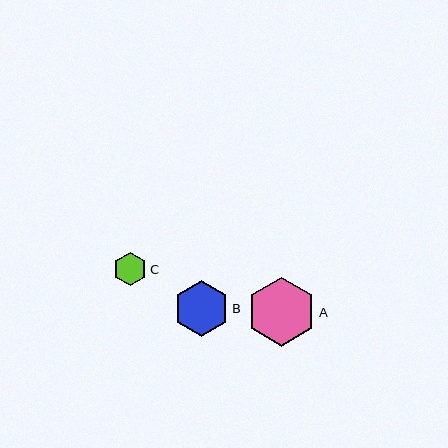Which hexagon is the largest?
Hexagon A is the largest with a size of approximately 69 pixels.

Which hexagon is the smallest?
Hexagon C is the smallest with a size of approximately 34 pixels.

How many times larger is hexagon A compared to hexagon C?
Hexagon A is approximately 2.0 times the size of hexagon C.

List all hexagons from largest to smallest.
From largest to smallest: A, B, C.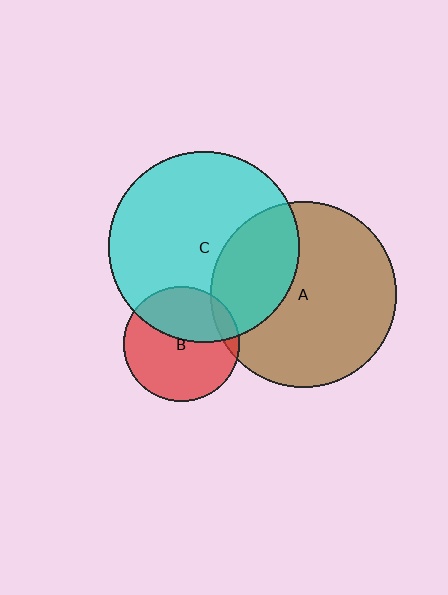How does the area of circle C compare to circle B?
Approximately 2.7 times.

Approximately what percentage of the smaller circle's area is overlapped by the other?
Approximately 30%.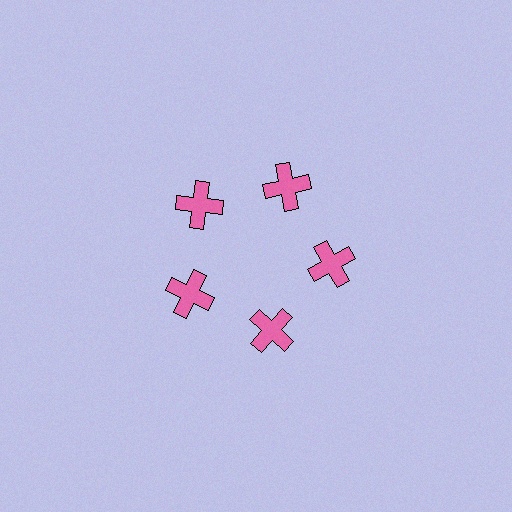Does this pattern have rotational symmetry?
Yes, this pattern has 5-fold rotational symmetry. It looks the same after rotating 72 degrees around the center.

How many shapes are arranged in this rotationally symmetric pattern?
There are 5 shapes, arranged in 5 groups of 1.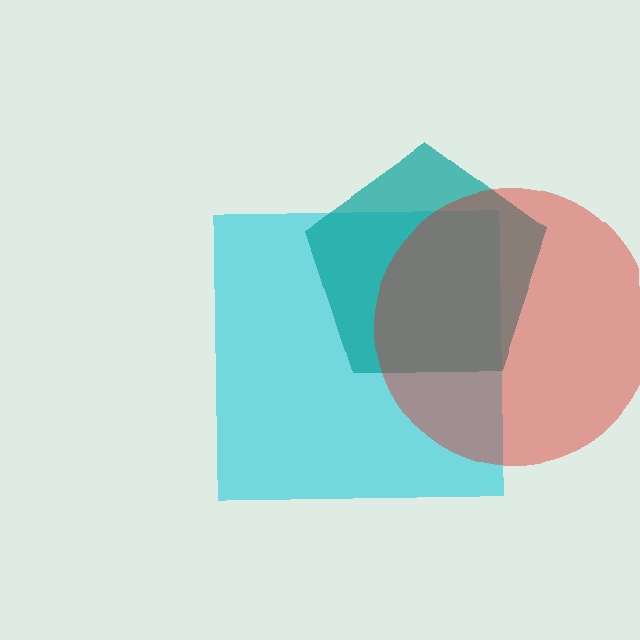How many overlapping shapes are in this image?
There are 3 overlapping shapes in the image.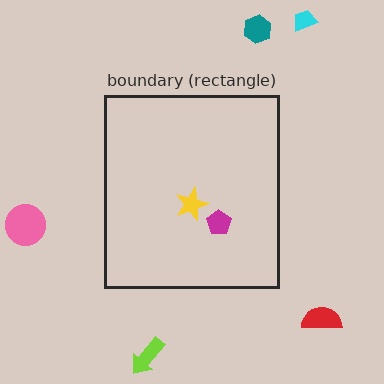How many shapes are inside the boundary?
2 inside, 5 outside.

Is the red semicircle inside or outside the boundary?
Outside.